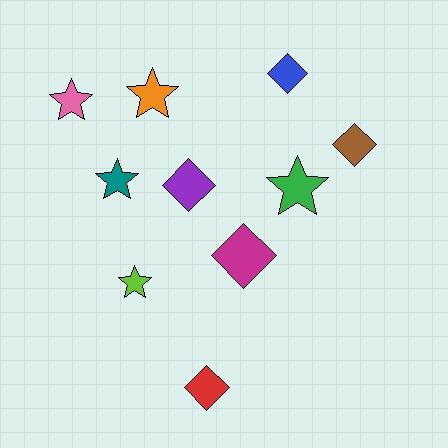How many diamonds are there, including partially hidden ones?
There are 5 diamonds.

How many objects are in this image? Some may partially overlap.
There are 10 objects.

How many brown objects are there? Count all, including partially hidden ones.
There is 1 brown object.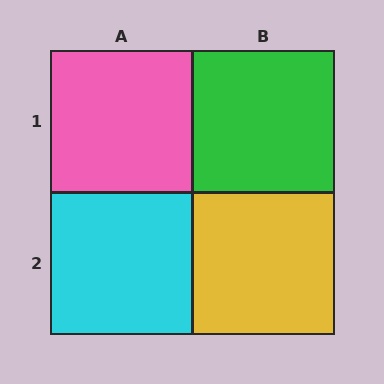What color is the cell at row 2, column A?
Cyan.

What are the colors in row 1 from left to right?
Pink, green.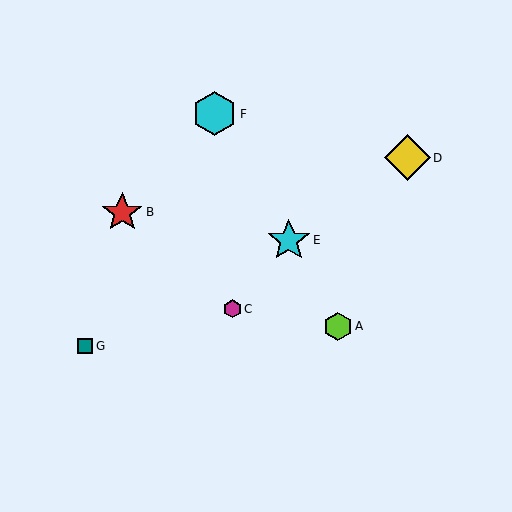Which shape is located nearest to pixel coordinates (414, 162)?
The yellow diamond (labeled D) at (407, 158) is nearest to that location.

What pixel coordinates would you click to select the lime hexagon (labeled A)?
Click at (338, 326) to select the lime hexagon A.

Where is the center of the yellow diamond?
The center of the yellow diamond is at (407, 158).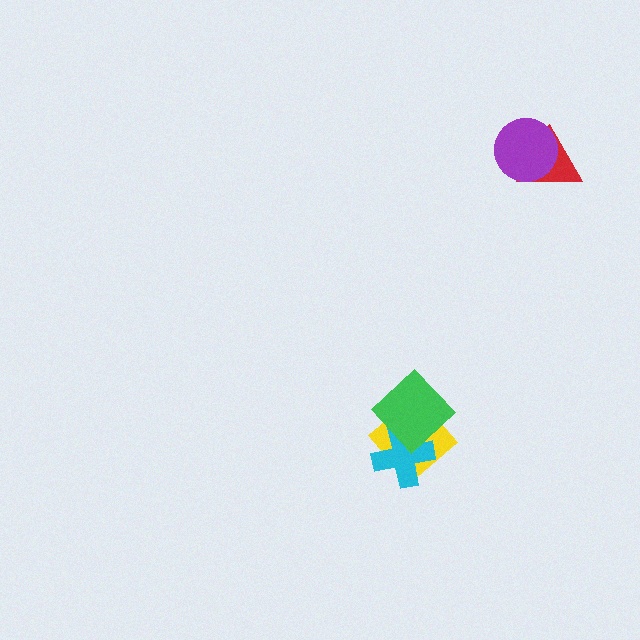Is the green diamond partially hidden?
No, no other shape covers it.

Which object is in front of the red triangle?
The purple circle is in front of the red triangle.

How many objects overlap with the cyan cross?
2 objects overlap with the cyan cross.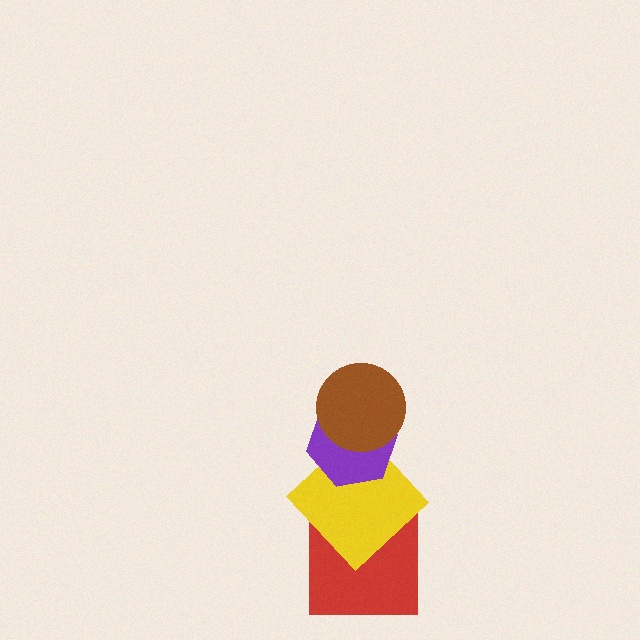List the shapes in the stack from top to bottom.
From top to bottom: the brown circle, the purple hexagon, the yellow diamond, the red square.